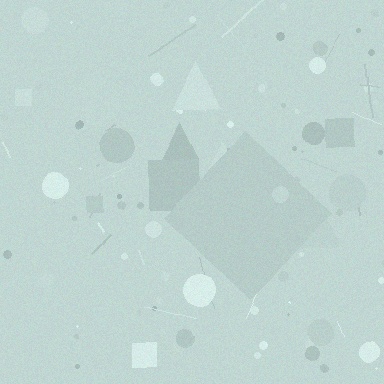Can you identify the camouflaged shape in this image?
The camouflaged shape is a diamond.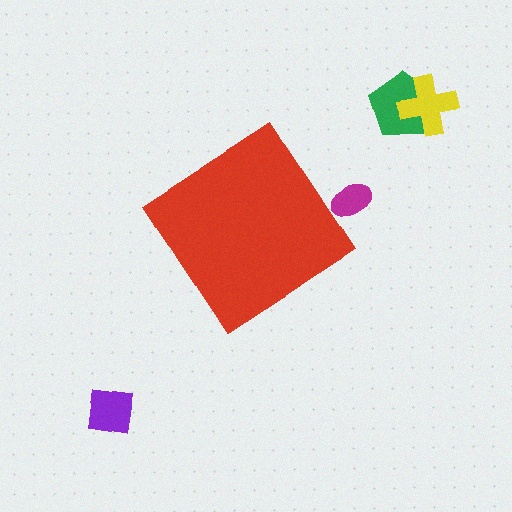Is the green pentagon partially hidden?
No, the green pentagon is fully visible.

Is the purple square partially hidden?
No, the purple square is fully visible.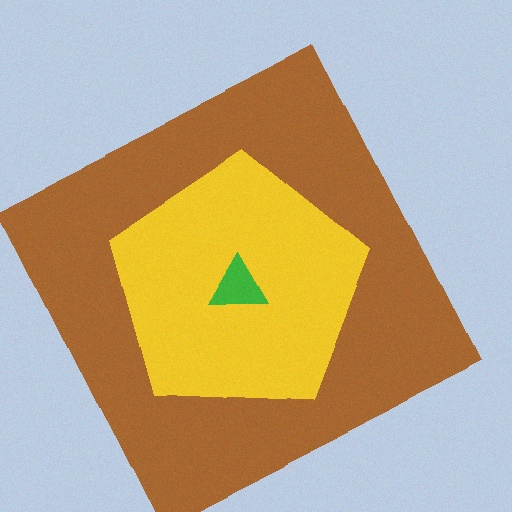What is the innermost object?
The green triangle.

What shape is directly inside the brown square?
The yellow pentagon.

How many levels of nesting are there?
3.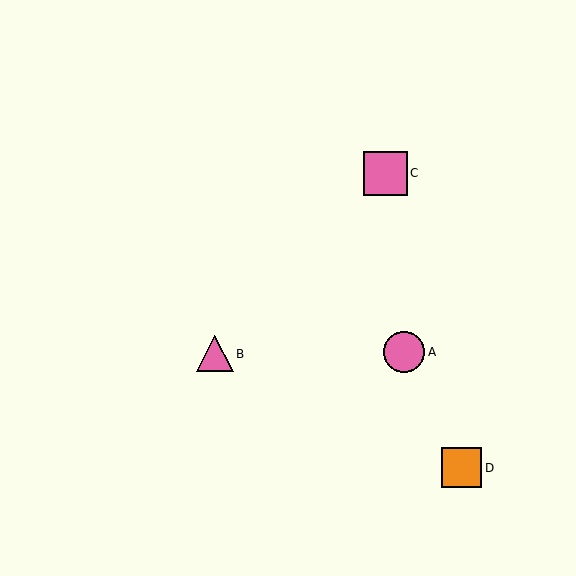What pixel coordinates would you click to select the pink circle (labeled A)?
Click at (404, 352) to select the pink circle A.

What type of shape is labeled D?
Shape D is an orange square.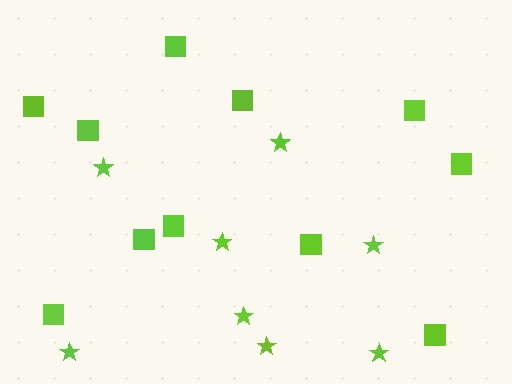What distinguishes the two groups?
There are 2 groups: one group of squares (11) and one group of stars (8).